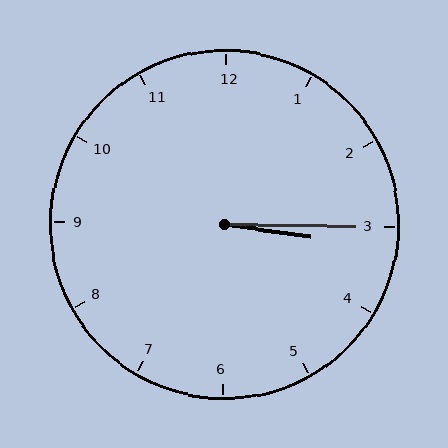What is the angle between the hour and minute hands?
Approximately 8 degrees.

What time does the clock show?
3:15.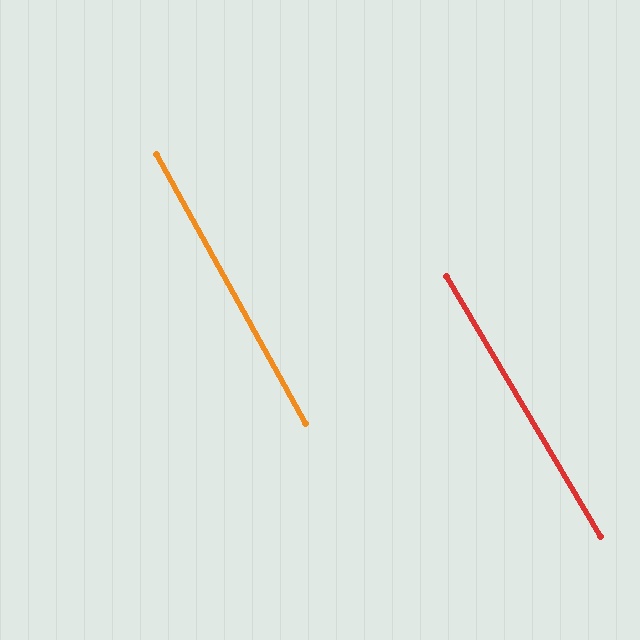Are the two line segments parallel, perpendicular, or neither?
Parallel — their directions differ by only 2.0°.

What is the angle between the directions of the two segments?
Approximately 2 degrees.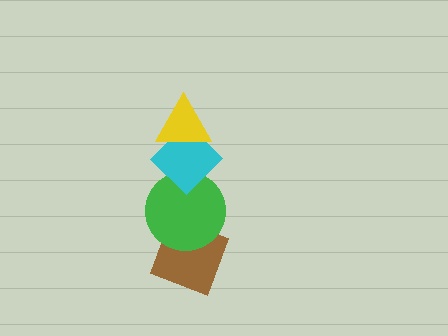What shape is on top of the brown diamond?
The green circle is on top of the brown diamond.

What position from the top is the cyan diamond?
The cyan diamond is 2nd from the top.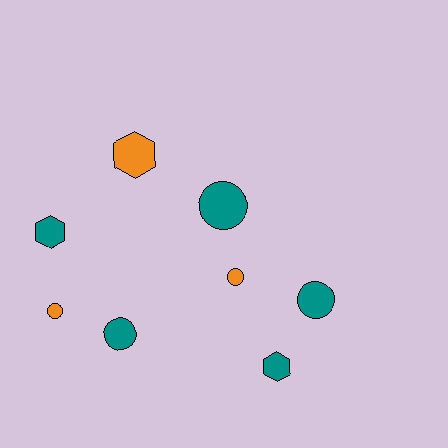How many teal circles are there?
There are 3 teal circles.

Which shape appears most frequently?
Circle, with 5 objects.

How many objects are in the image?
There are 8 objects.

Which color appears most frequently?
Teal, with 5 objects.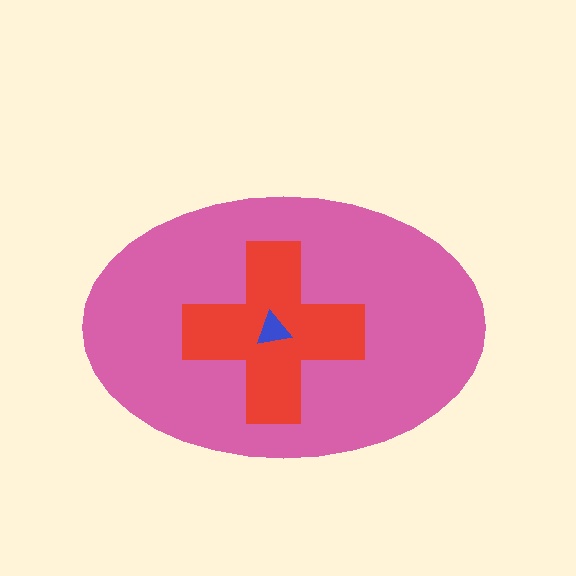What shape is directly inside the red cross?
The blue triangle.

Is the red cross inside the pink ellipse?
Yes.